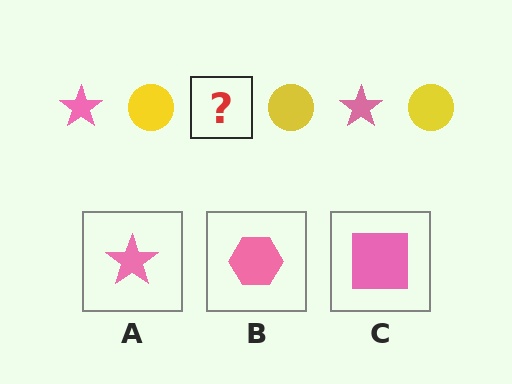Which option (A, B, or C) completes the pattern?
A.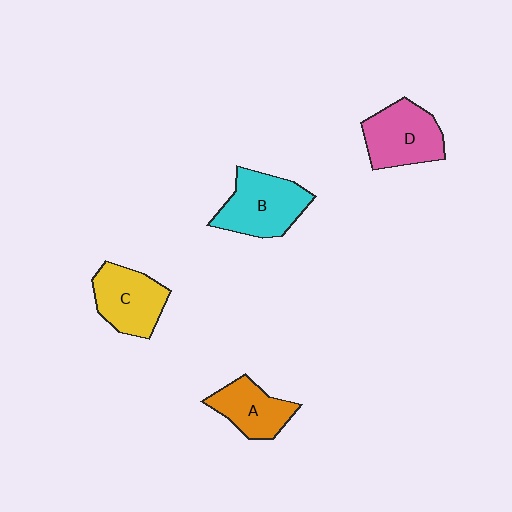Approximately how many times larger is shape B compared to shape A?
Approximately 1.4 times.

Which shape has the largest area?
Shape B (cyan).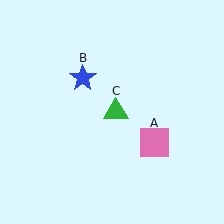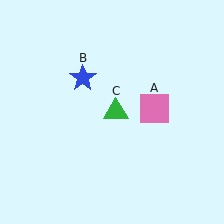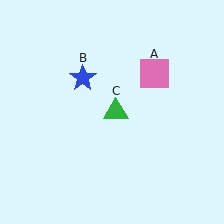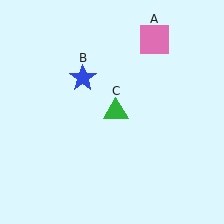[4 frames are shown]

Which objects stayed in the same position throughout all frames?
Blue star (object B) and green triangle (object C) remained stationary.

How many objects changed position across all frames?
1 object changed position: pink square (object A).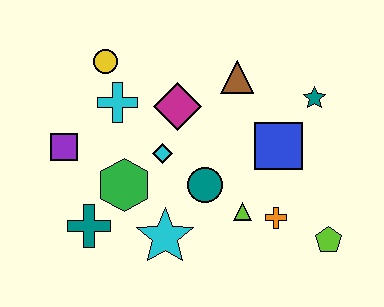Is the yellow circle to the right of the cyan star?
No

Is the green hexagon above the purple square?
No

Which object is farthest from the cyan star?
The teal star is farthest from the cyan star.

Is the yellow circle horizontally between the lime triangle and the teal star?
No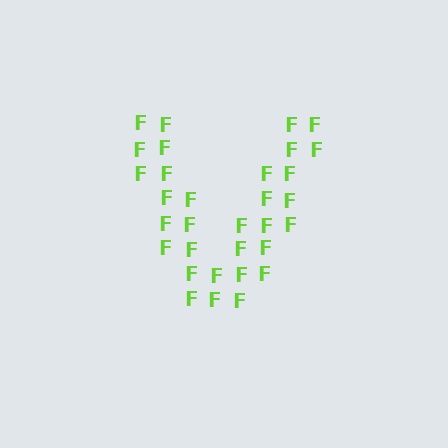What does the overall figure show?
The overall figure shows the letter V.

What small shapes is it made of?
It is made of small letter F's.